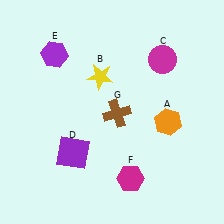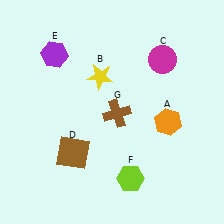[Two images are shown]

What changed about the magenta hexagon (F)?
In Image 1, F is magenta. In Image 2, it changed to lime.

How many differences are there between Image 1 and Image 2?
There are 2 differences between the two images.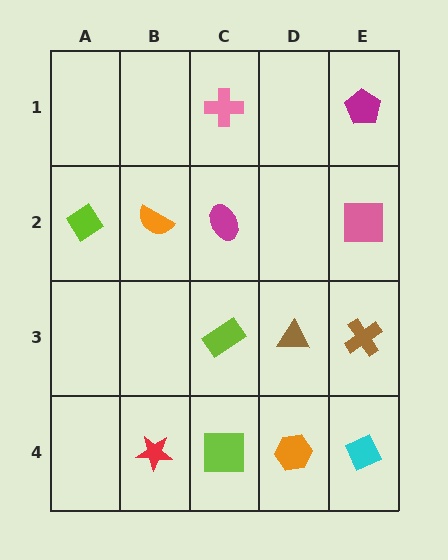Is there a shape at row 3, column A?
No, that cell is empty.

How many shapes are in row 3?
3 shapes.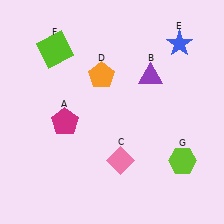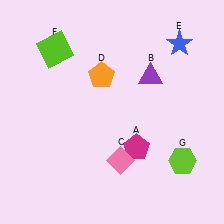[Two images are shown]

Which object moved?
The magenta pentagon (A) moved right.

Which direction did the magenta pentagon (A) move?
The magenta pentagon (A) moved right.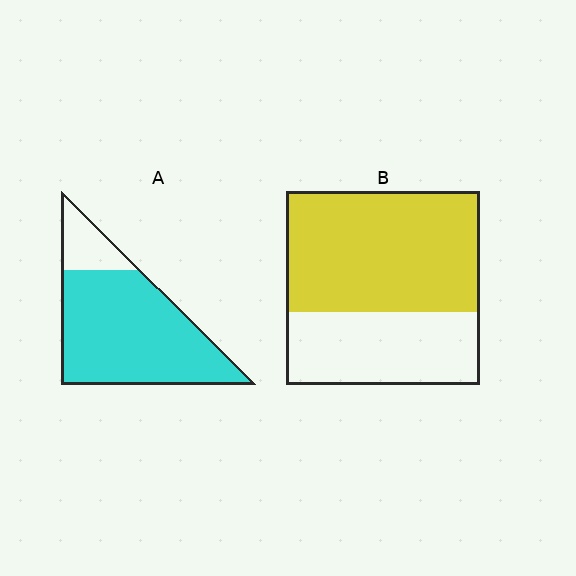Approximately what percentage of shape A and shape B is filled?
A is approximately 85% and B is approximately 60%.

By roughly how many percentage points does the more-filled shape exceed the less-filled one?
By roughly 20 percentage points (A over B).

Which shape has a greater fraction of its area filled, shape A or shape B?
Shape A.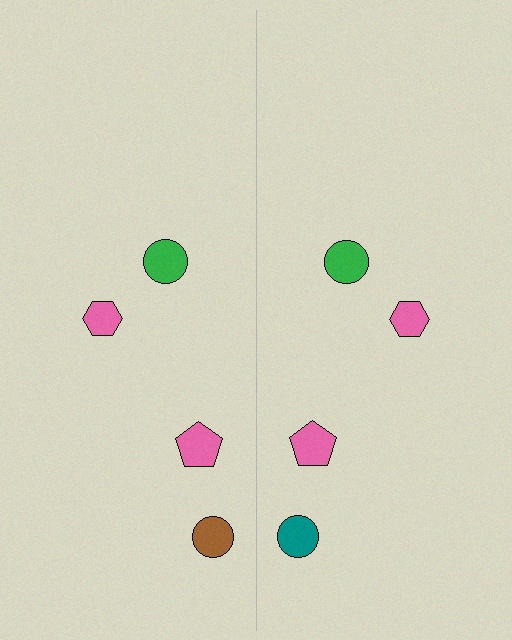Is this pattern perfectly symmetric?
No, the pattern is not perfectly symmetric. The teal circle on the right side breaks the symmetry — its mirror counterpart is brown.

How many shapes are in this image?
There are 8 shapes in this image.